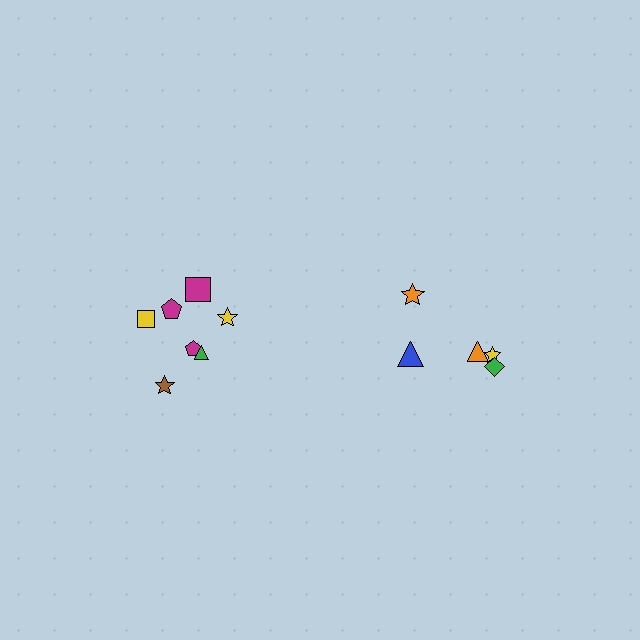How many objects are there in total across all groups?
There are 12 objects.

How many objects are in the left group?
There are 7 objects.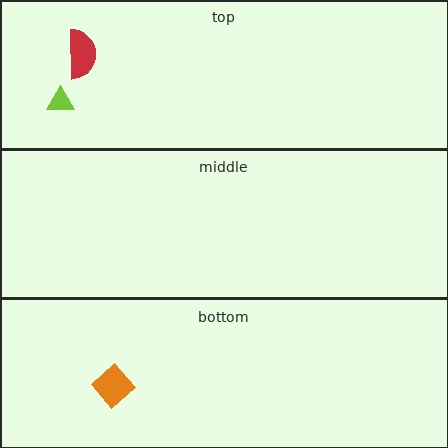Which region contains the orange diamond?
The bottom region.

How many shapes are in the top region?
2.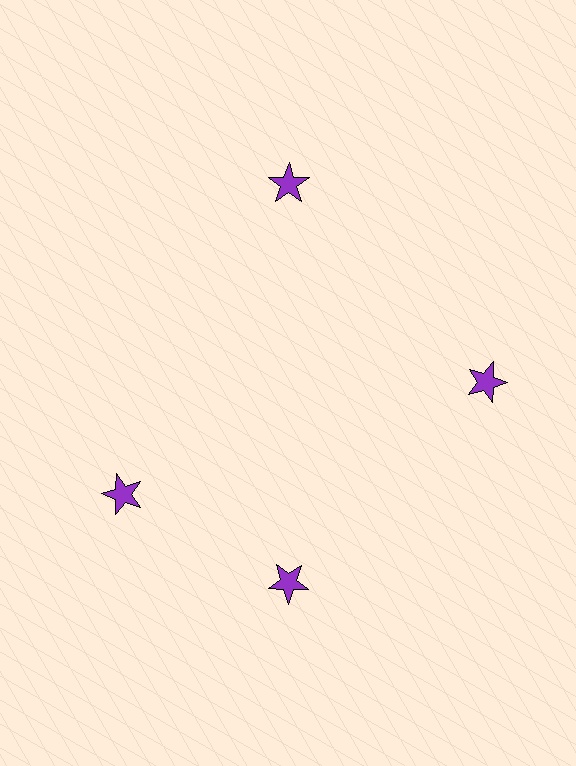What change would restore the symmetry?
The symmetry would be restored by rotating it back into even spacing with its neighbors so that all 4 stars sit at equal angles and equal distance from the center.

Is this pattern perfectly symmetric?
No. The 4 purple stars are arranged in a ring, but one element near the 9 o'clock position is rotated out of alignment along the ring, breaking the 4-fold rotational symmetry.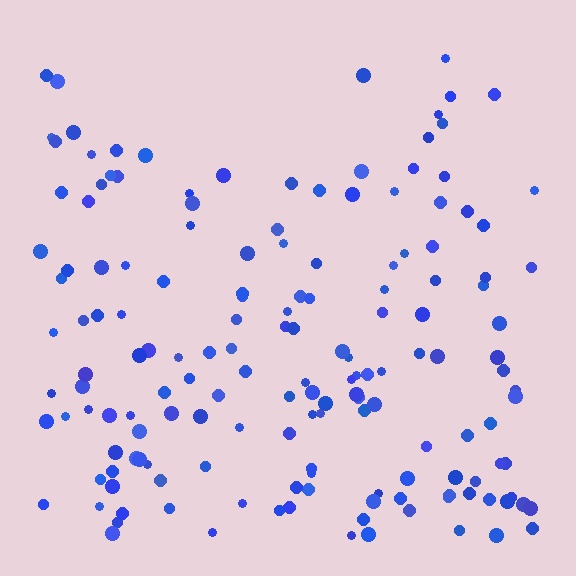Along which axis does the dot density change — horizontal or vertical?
Vertical.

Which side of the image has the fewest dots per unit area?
The top.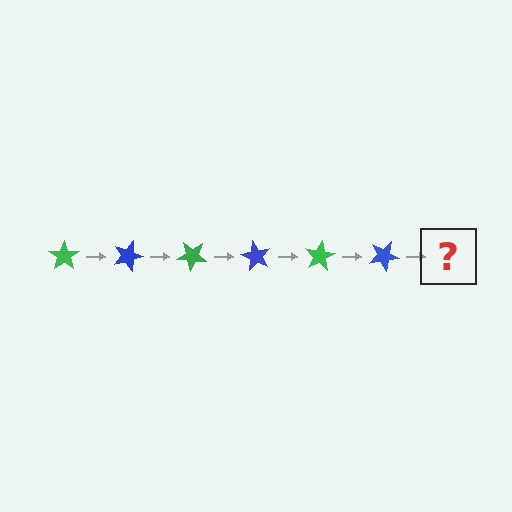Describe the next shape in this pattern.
It should be a green star, rotated 120 degrees from the start.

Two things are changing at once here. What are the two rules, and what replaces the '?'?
The two rules are that it rotates 20 degrees each step and the color cycles through green and blue. The '?' should be a green star, rotated 120 degrees from the start.